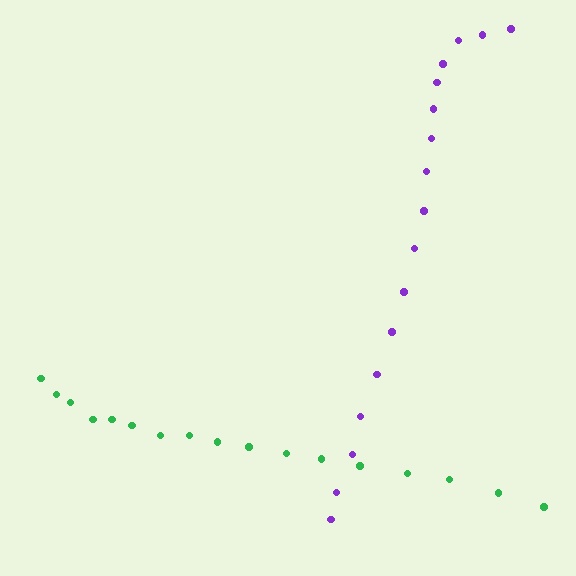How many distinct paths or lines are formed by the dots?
There are 2 distinct paths.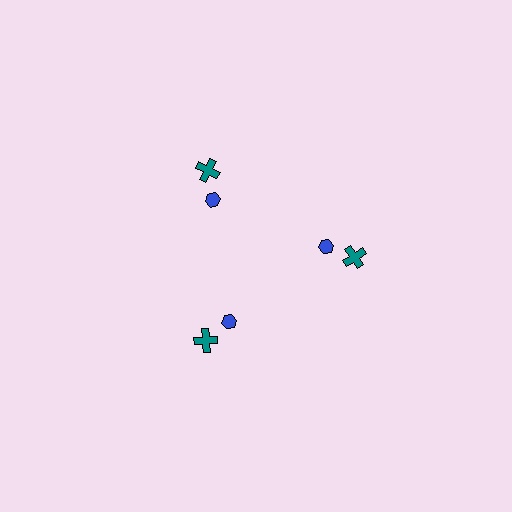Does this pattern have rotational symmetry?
Yes, this pattern has 3-fold rotational symmetry. It looks the same after rotating 120 degrees around the center.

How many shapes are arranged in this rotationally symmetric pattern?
There are 6 shapes, arranged in 3 groups of 2.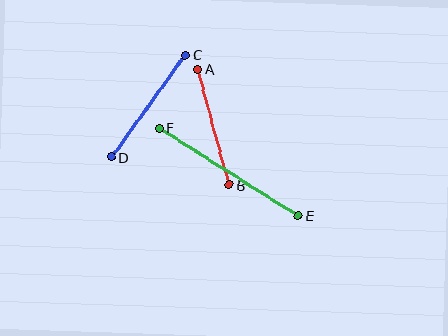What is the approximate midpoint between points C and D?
The midpoint is at approximately (149, 106) pixels.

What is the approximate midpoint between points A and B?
The midpoint is at approximately (214, 127) pixels.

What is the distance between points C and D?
The distance is approximately 126 pixels.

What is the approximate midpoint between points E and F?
The midpoint is at approximately (229, 172) pixels.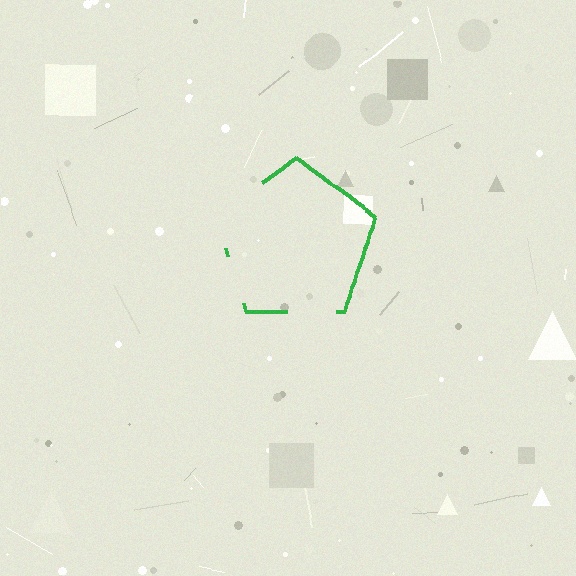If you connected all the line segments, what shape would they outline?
They would outline a pentagon.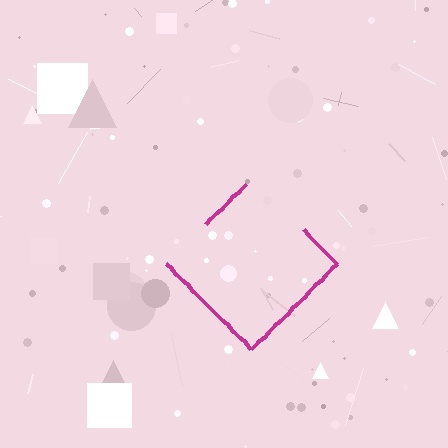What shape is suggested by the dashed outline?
The dashed outline suggests a diamond.